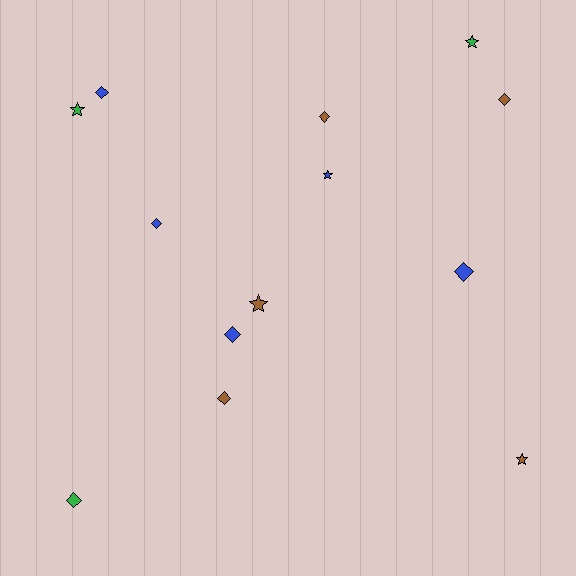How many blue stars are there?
There is 1 blue star.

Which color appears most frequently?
Brown, with 5 objects.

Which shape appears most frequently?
Diamond, with 8 objects.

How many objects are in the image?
There are 13 objects.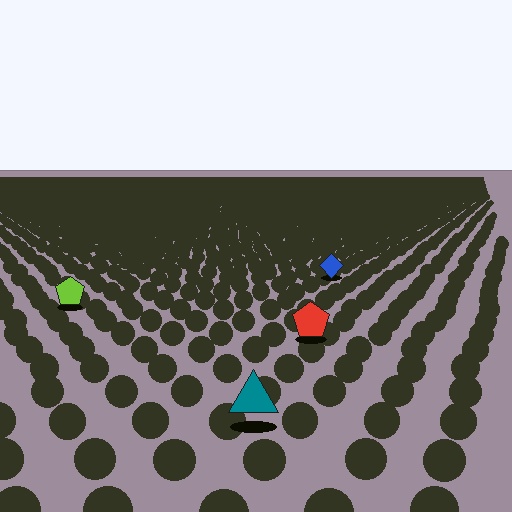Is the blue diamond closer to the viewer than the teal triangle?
No. The teal triangle is closer — you can tell from the texture gradient: the ground texture is coarser near it.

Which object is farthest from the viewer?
The blue diamond is farthest from the viewer. It appears smaller and the ground texture around it is denser.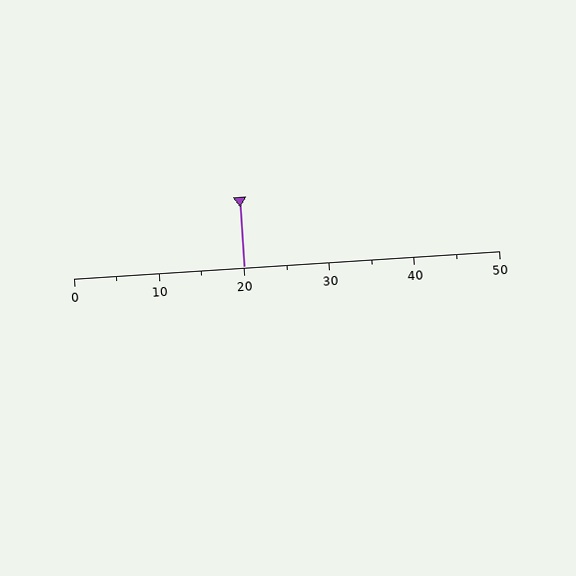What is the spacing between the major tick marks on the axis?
The major ticks are spaced 10 apart.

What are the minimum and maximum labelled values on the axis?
The axis runs from 0 to 50.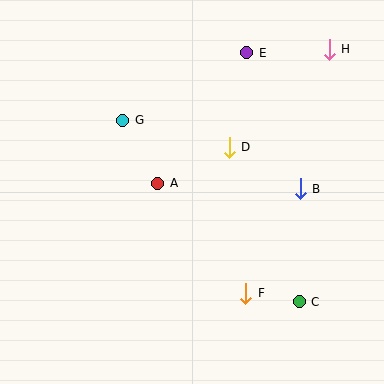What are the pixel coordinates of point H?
Point H is at (329, 49).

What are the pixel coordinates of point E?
Point E is at (247, 53).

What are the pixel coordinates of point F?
Point F is at (246, 293).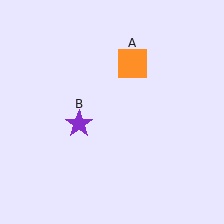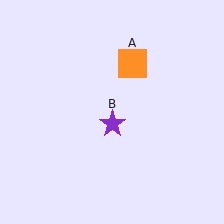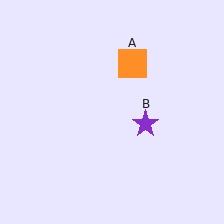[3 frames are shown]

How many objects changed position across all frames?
1 object changed position: purple star (object B).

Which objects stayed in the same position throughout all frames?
Orange square (object A) remained stationary.